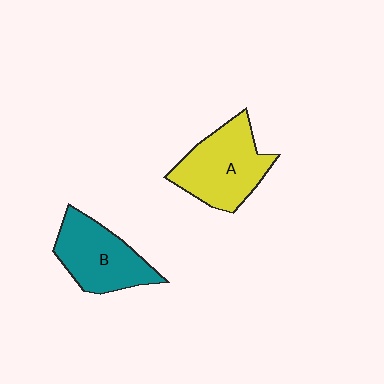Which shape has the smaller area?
Shape B (teal).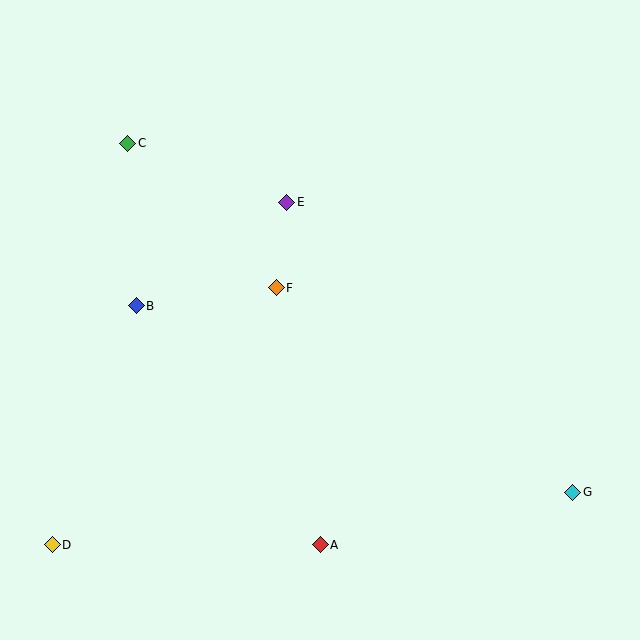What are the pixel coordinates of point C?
Point C is at (128, 143).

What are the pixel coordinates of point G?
Point G is at (573, 492).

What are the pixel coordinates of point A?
Point A is at (320, 545).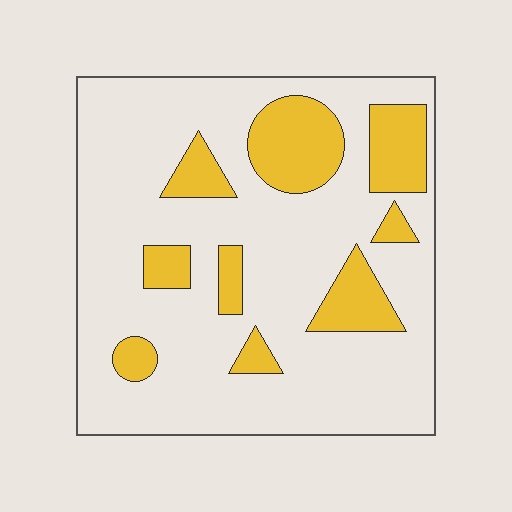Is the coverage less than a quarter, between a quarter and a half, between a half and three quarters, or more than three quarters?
Less than a quarter.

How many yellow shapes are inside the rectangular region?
9.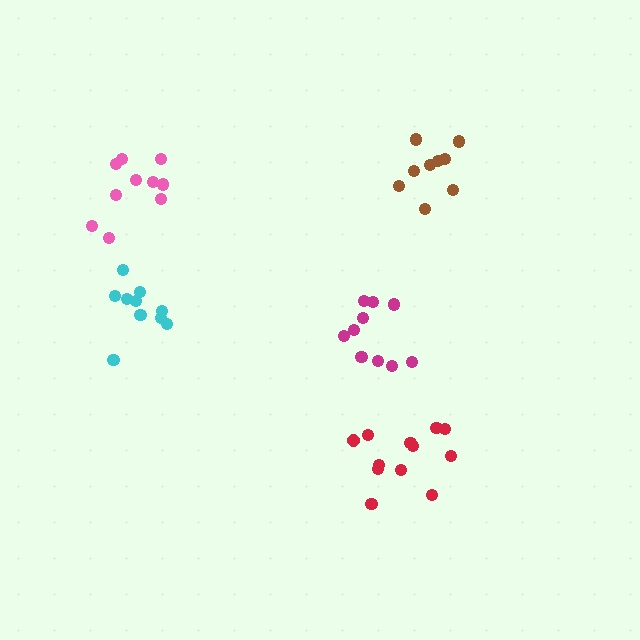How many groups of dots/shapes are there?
There are 5 groups.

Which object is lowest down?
The red cluster is bottommost.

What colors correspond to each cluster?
The clusters are colored: magenta, brown, pink, red, cyan.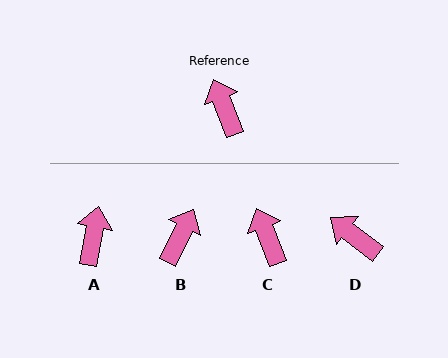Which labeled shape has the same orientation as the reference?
C.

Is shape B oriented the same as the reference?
No, it is off by about 47 degrees.